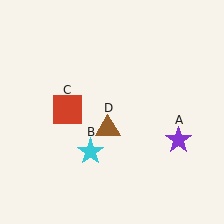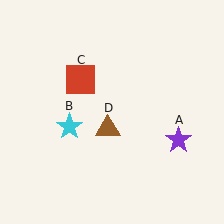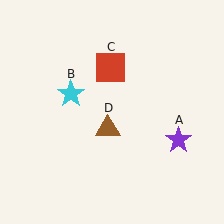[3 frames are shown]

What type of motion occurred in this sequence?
The cyan star (object B), red square (object C) rotated clockwise around the center of the scene.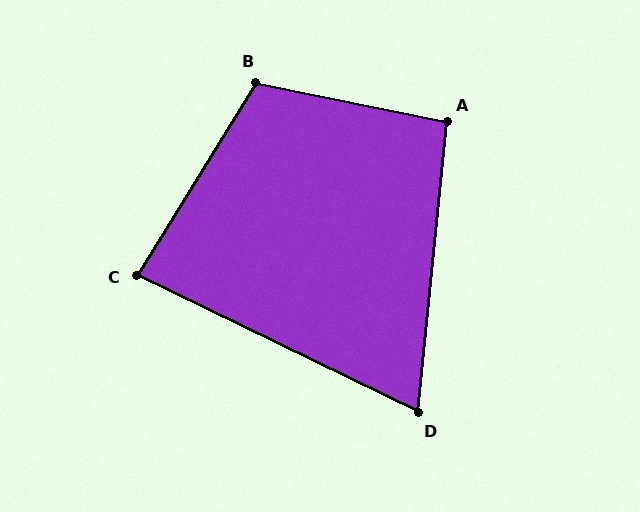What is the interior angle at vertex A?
Approximately 96 degrees (obtuse).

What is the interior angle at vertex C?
Approximately 84 degrees (acute).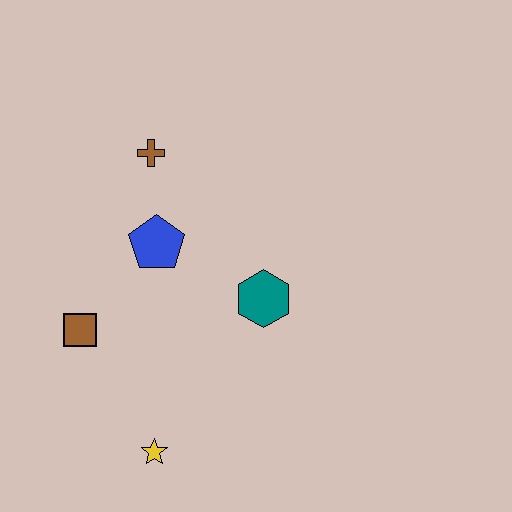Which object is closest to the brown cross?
The blue pentagon is closest to the brown cross.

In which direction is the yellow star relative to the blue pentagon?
The yellow star is below the blue pentagon.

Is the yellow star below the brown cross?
Yes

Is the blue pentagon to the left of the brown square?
No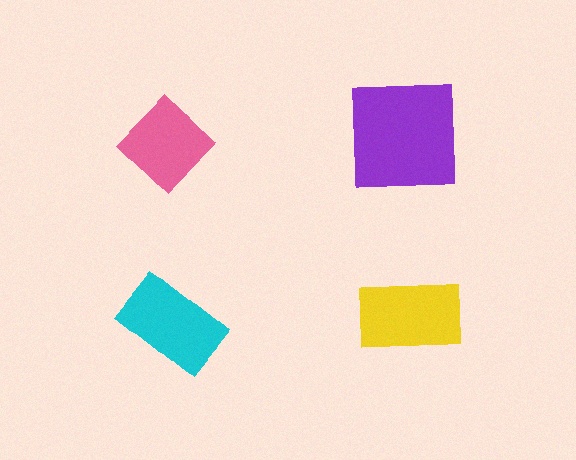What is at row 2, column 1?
A cyan rectangle.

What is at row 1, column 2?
A purple square.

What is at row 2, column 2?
A yellow rectangle.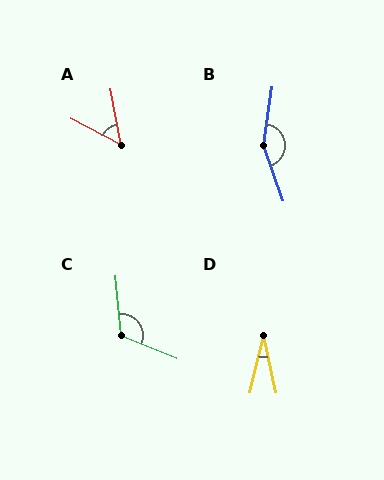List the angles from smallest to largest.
D (25°), A (52°), C (117°), B (153°).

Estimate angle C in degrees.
Approximately 117 degrees.